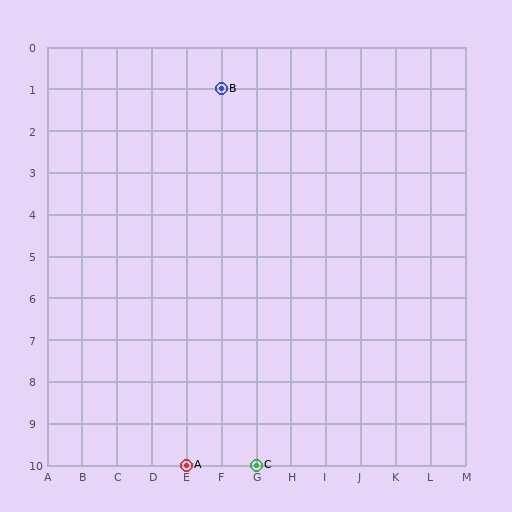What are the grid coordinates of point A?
Point A is at grid coordinates (E, 10).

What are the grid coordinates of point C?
Point C is at grid coordinates (G, 10).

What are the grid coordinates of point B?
Point B is at grid coordinates (F, 1).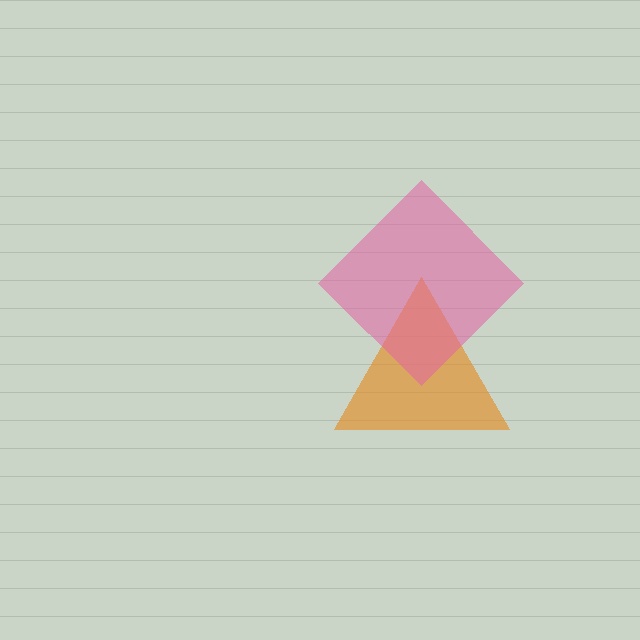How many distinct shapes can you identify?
There are 2 distinct shapes: an orange triangle, a pink diamond.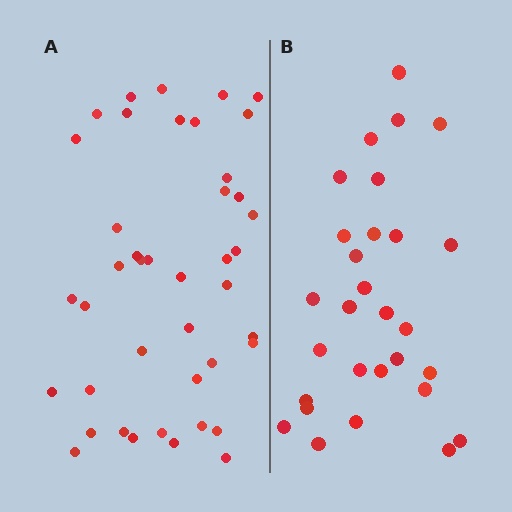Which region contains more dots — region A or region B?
Region A (the left region) has more dots.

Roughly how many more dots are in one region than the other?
Region A has approximately 15 more dots than region B.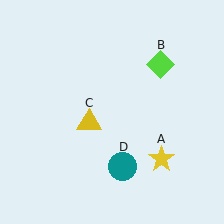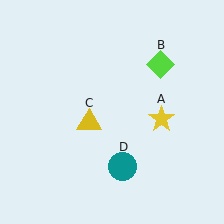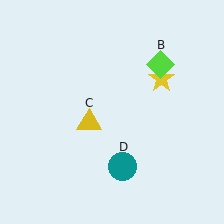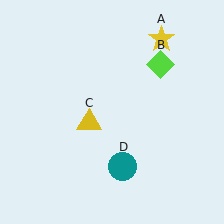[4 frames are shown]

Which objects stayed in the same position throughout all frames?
Lime diamond (object B) and yellow triangle (object C) and teal circle (object D) remained stationary.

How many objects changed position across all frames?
1 object changed position: yellow star (object A).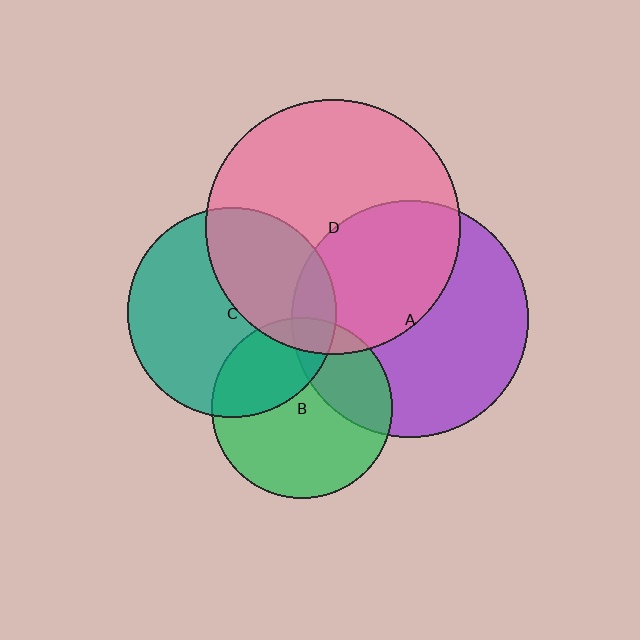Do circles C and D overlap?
Yes.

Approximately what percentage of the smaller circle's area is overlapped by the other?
Approximately 40%.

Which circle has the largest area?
Circle D (pink).